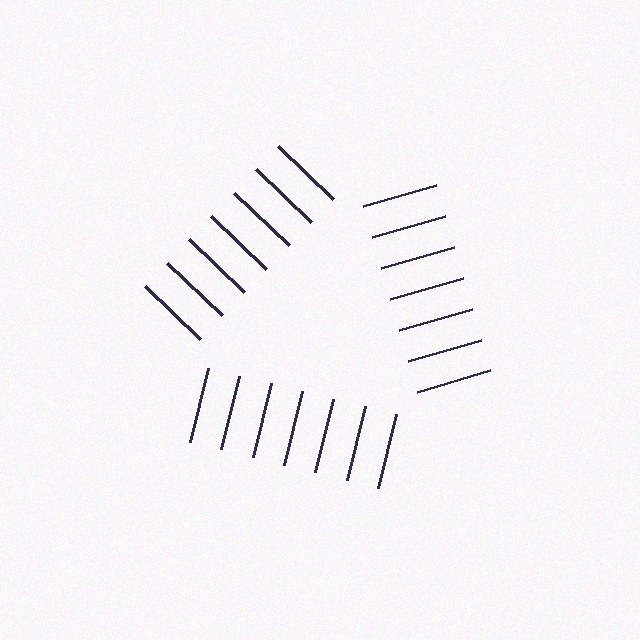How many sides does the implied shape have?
3 sides — the line-ends trace a triangle.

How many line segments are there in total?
21 — 7 along each of the 3 edges.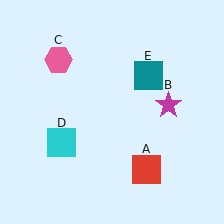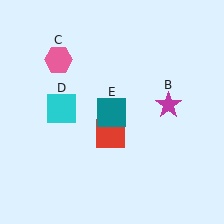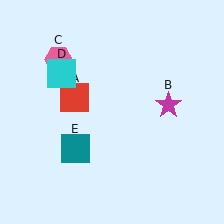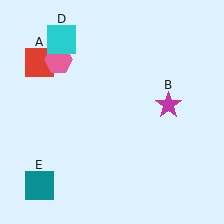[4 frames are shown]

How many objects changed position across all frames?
3 objects changed position: red square (object A), cyan square (object D), teal square (object E).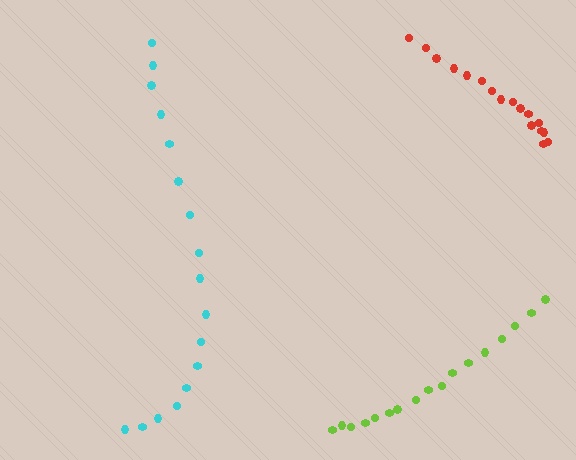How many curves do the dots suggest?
There are 3 distinct paths.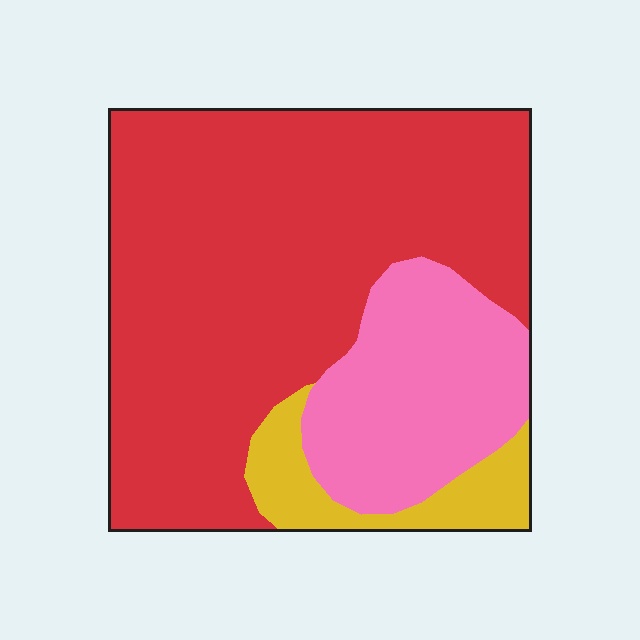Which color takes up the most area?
Red, at roughly 70%.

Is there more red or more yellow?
Red.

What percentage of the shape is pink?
Pink covers 23% of the shape.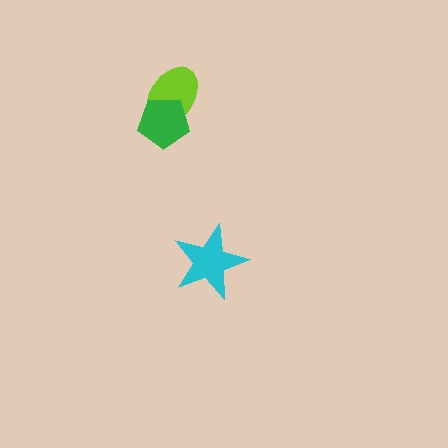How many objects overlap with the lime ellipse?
1 object overlaps with the lime ellipse.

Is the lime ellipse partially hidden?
Yes, it is partially covered by another shape.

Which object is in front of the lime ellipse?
The green pentagon is in front of the lime ellipse.